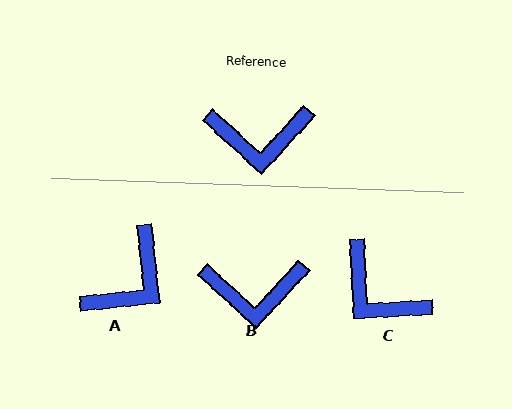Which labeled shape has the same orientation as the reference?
B.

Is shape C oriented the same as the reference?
No, it is off by about 44 degrees.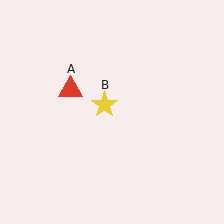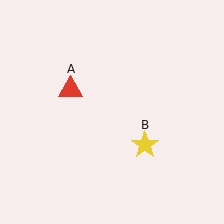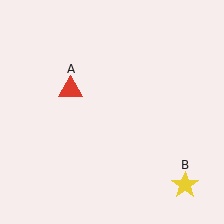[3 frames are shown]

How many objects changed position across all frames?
1 object changed position: yellow star (object B).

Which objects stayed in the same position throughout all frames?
Red triangle (object A) remained stationary.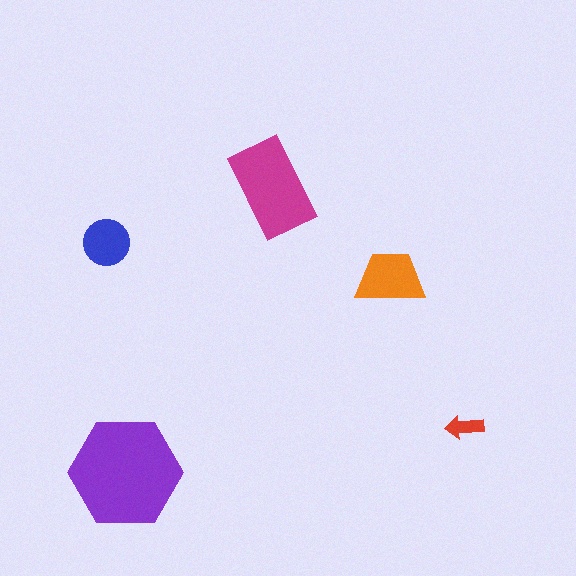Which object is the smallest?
The red arrow.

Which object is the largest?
The purple hexagon.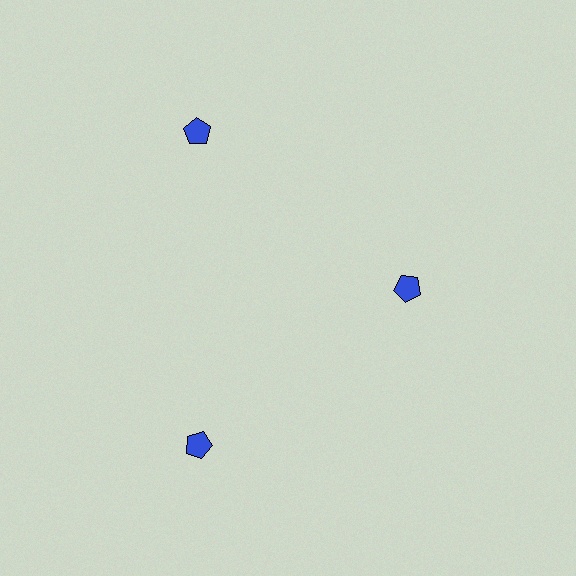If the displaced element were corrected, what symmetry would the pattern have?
It would have 3-fold rotational symmetry — the pattern would map onto itself every 120 degrees.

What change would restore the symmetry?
The symmetry would be restored by moving it outward, back onto the ring so that all 3 pentagons sit at equal angles and equal distance from the center.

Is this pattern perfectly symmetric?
No. The 3 blue pentagons are arranged in a ring, but one element near the 3 o'clock position is pulled inward toward the center, breaking the 3-fold rotational symmetry.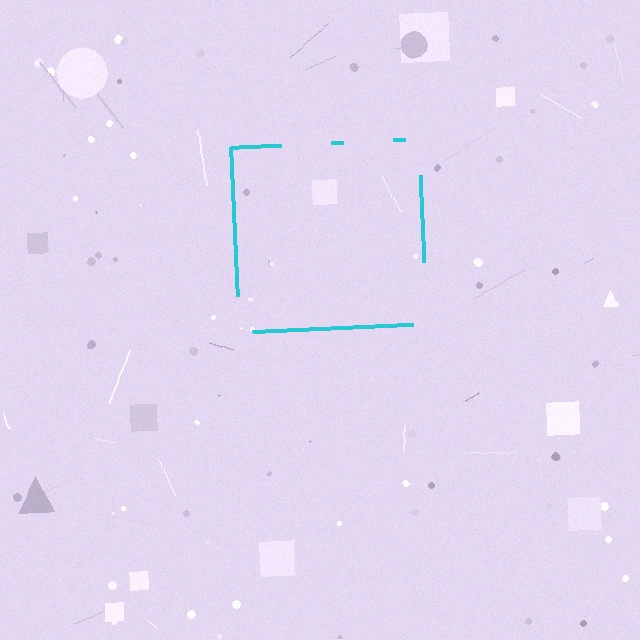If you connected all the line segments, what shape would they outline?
They would outline a square.